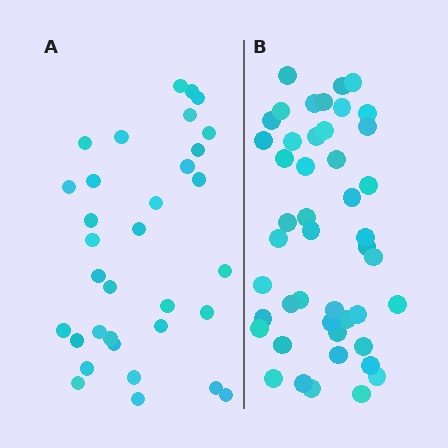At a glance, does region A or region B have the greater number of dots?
Region B (the right region) has more dots.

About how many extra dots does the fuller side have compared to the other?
Region B has approximately 15 more dots than region A.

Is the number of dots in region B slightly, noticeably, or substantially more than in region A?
Region B has noticeably more, but not dramatically so. The ratio is roughly 1.4 to 1.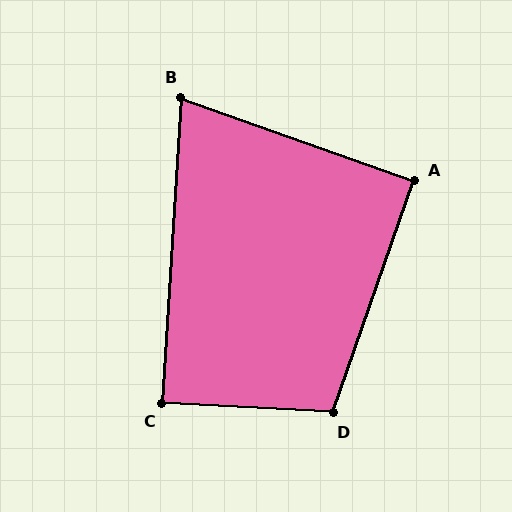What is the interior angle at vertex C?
Approximately 90 degrees (approximately right).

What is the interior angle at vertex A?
Approximately 90 degrees (approximately right).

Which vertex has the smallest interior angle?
B, at approximately 74 degrees.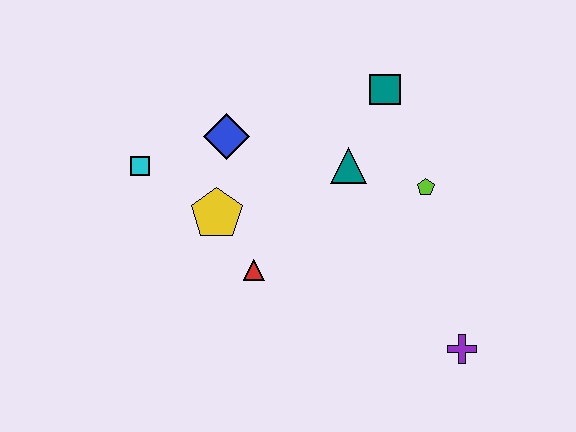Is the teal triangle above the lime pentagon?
Yes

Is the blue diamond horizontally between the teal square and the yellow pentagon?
Yes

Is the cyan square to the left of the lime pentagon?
Yes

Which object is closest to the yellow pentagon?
The red triangle is closest to the yellow pentagon.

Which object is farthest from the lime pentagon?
The cyan square is farthest from the lime pentagon.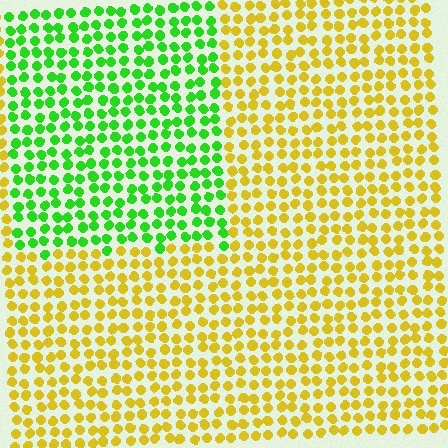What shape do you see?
I see a rectangle.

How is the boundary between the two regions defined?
The boundary is defined purely by a slight shift in hue (about 65 degrees). Spacing, size, and orientation are identical on both sides.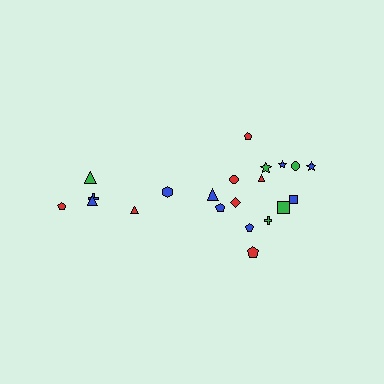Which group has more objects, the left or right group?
The right group.